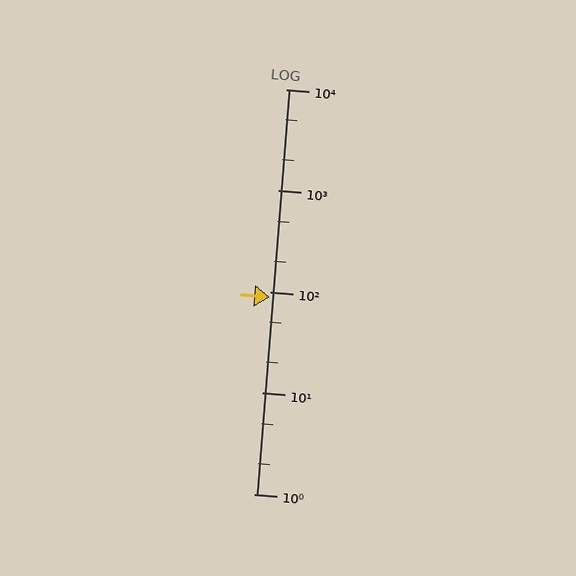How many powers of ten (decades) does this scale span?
The scale spans 4 decades, from 1 to 10000.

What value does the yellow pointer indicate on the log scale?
The pointer indicates approximately 88.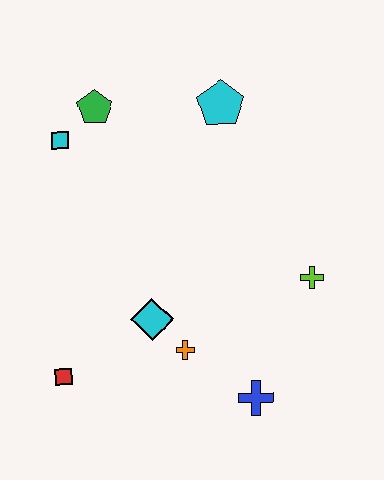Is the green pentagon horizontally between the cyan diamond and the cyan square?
Yes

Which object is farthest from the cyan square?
The blue cross is farthest from the cyan square.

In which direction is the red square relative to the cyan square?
The red square is below the cyan square.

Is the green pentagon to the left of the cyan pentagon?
Yes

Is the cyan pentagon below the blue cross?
No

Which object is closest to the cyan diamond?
The orange cross is closest to the cyan diamond.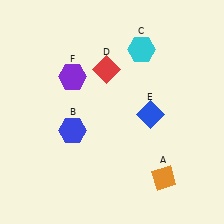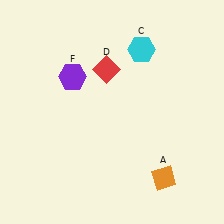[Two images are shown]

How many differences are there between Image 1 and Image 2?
There are 2 differences between the two images.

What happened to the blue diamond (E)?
The blue diamond (E) was removed in Image 2. It was in the bottom-right area of Image 1.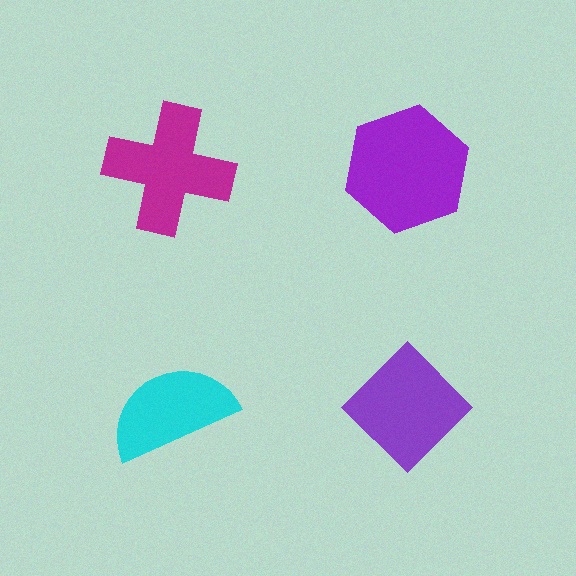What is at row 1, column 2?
A purple hexagon.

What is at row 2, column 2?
A purple diamond.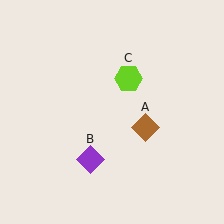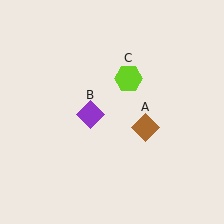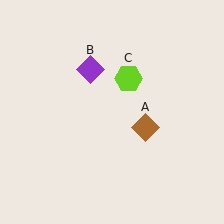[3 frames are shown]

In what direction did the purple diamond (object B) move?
The purple diamond (object B) moved up.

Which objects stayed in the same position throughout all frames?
Brown diamond (object A) and lime hexagon (object C) remained stationary.